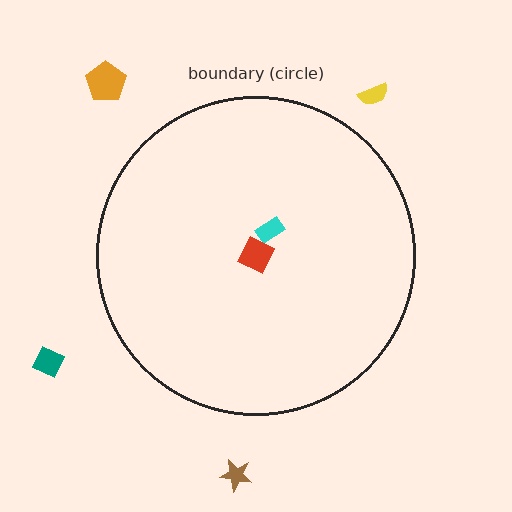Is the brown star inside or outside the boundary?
Outside.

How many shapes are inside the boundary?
2 inside, 4 outside.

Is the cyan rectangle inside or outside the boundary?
Inside.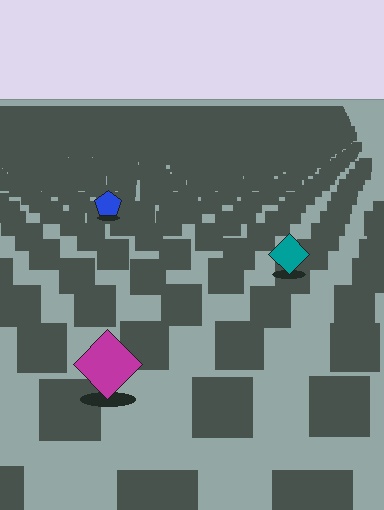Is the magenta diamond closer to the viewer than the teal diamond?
Yes. The magenta diamond is closer — you can tell from the texture gradient: the ground texture is coarser near it.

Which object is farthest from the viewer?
The blue pentagon is farthest from the viewer. It appears smaller and the ground texture around it is denser.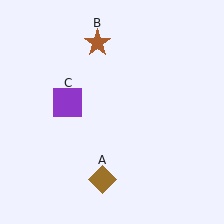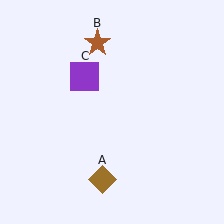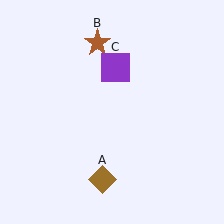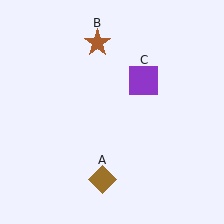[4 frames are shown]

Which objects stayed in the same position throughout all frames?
Brown diamond (object A) and brown star (object B) remained stationary.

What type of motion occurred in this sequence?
The purple square (object C) rotated clockwise around the center of the scene.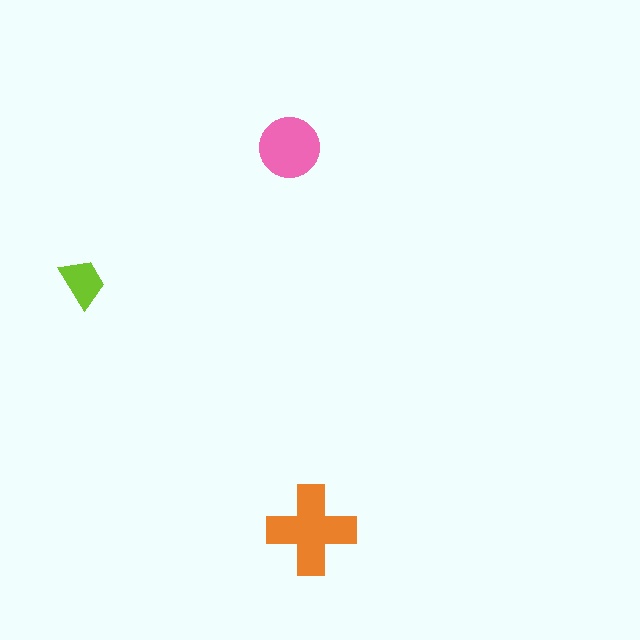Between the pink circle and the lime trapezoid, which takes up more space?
The pink circle.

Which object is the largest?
The orange cross.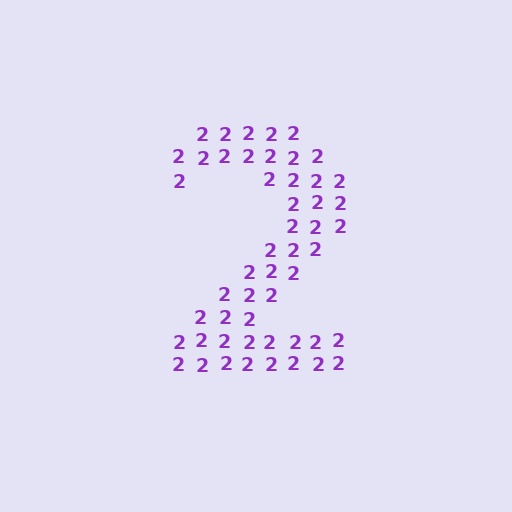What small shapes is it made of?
It is made of small digit 2's.